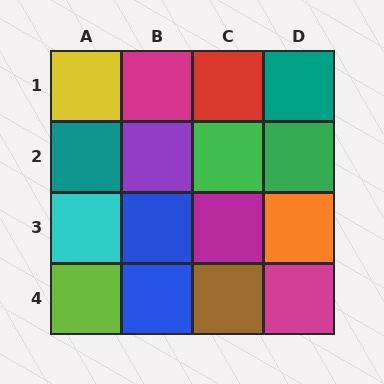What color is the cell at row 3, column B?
Blue.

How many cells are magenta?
3 cells are magenta.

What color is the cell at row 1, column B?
Magenta.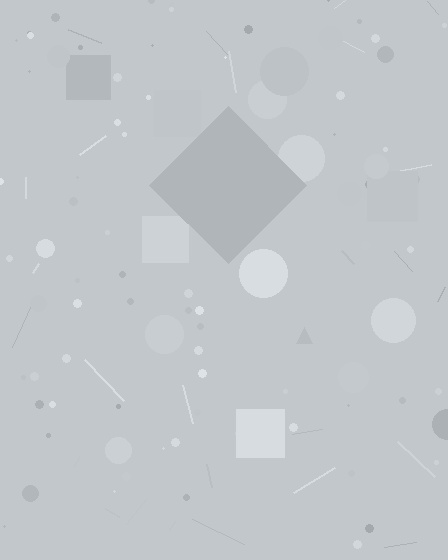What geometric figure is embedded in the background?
A diamond is embedded in the background.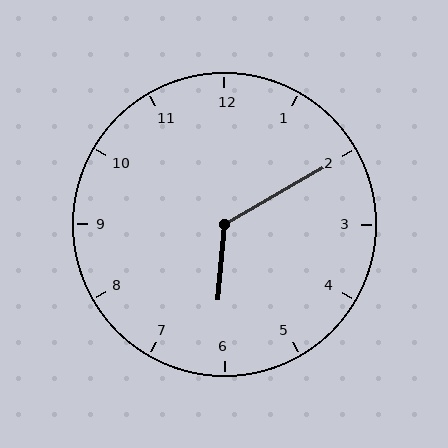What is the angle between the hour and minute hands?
Approximately 125 degrees.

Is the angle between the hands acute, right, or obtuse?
It is obtuse.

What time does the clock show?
6:10.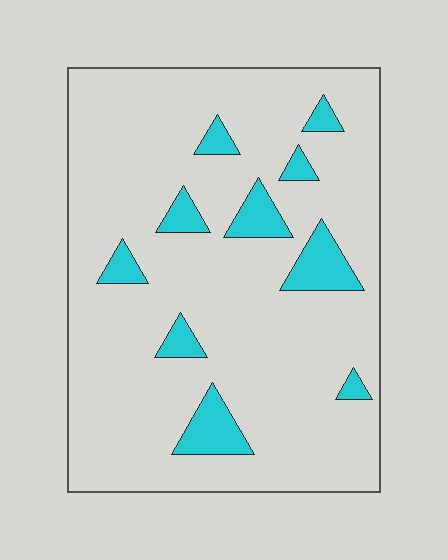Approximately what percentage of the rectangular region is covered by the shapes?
Approximately 10%.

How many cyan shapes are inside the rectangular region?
10.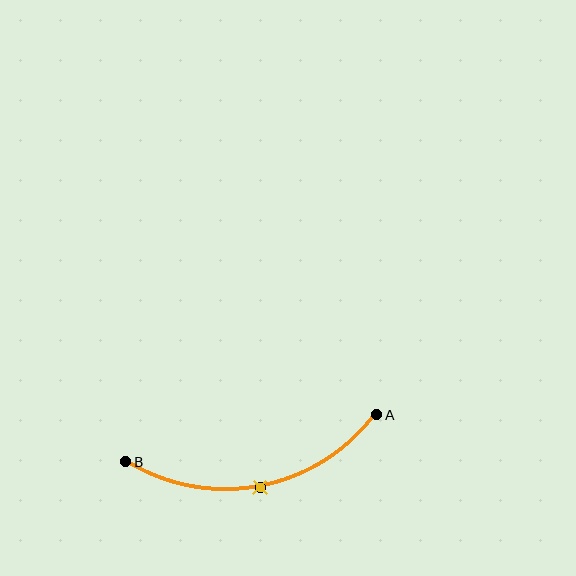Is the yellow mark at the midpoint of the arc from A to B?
Yes. The yellow mark lies on the arc at equal arc-length from both A and B — it is the arc midpoint.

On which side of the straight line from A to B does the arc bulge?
The arc bulges below the straight line connecting A and B.